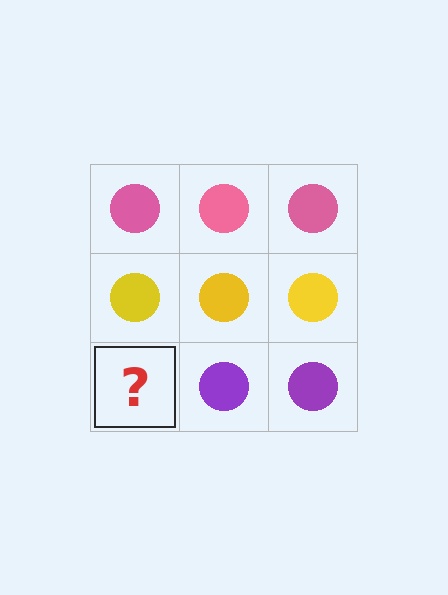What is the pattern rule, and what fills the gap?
The rule is that each row has a consistent color. The gap should be filled with a purple circle.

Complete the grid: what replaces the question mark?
The question mark should be replaced with a purple circle.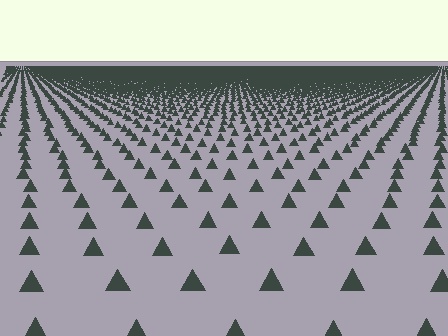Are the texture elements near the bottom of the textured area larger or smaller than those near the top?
Larger. Near the bottom, elements are closer to the viewer and appear at a bigger on-screen size.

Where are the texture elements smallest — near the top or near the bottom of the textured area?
Near the top.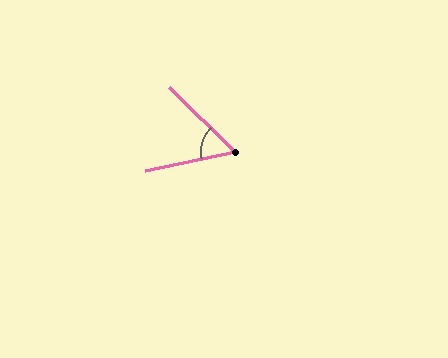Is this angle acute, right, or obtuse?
It is acute.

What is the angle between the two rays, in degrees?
Approximately 57 degrees.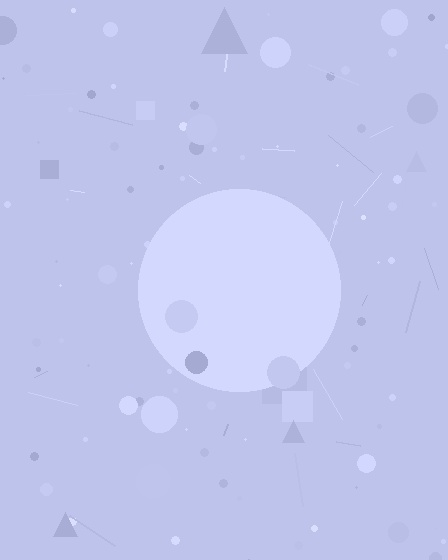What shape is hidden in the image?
A circle is hidden in the image.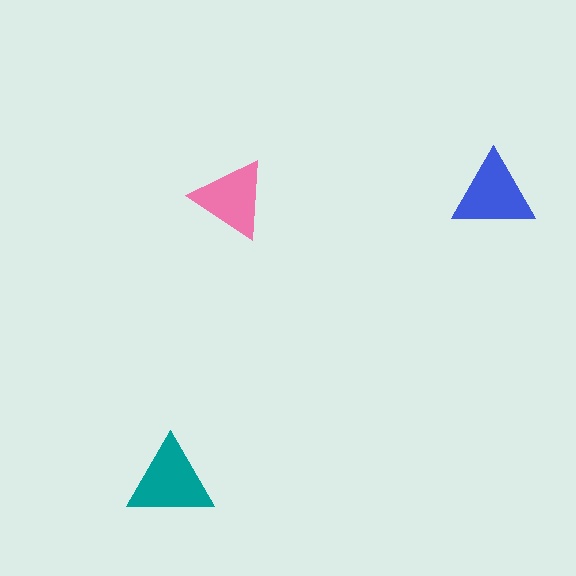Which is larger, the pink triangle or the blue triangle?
The blue one.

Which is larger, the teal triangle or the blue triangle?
The teal one.